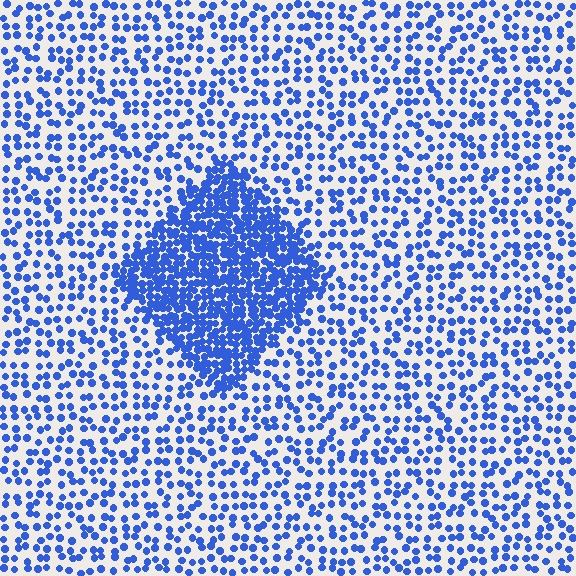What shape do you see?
I see a diamond.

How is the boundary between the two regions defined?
The boundary is defined by a change in element density (approximately 2.7x ratio). All elements are the same color, size, and shape.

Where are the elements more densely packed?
The elements are more densely packed inside the diamond boundary.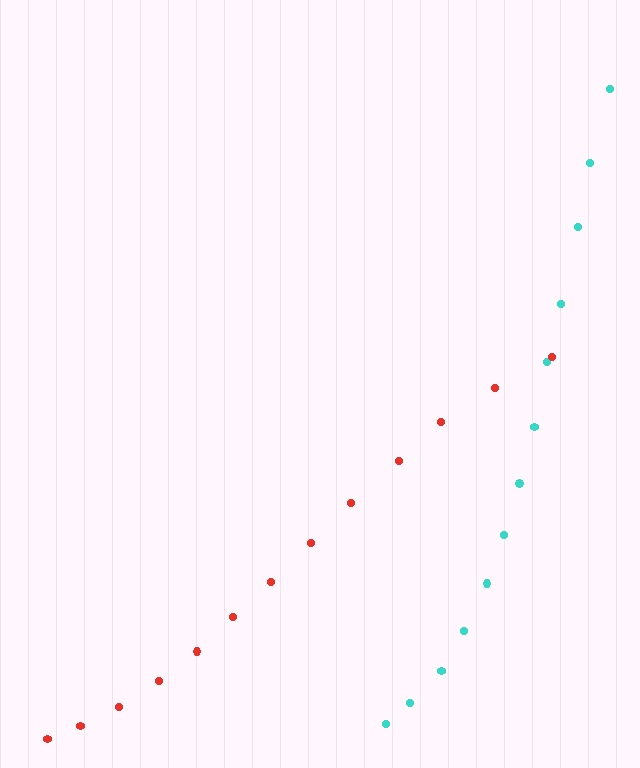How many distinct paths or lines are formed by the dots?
There are 2 distinct paths.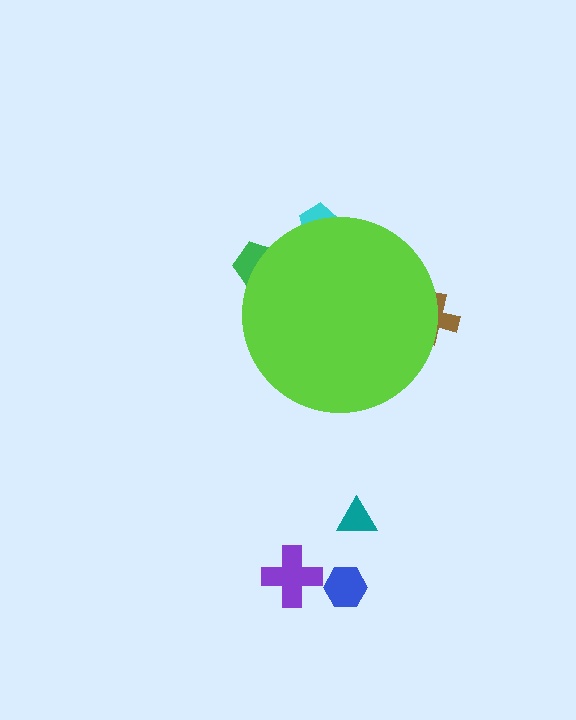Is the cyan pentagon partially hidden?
Yes, the cyan pentagon is partially hidden behind the lime circle.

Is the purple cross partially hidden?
No, the purple cross is fully visible.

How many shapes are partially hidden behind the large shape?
3 shapes are partially hidden.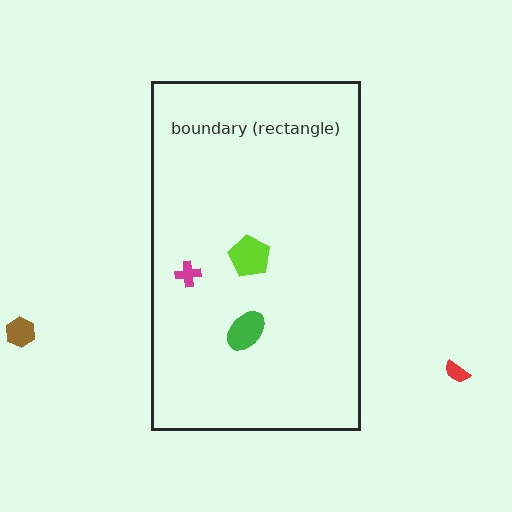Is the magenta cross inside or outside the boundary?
Inside.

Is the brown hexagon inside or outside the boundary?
Outside.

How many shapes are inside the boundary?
3 inside, 2 outside.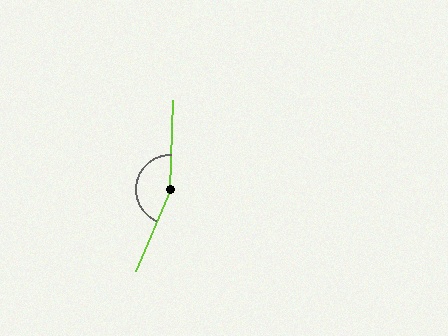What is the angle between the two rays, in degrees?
Approximately 158 degrees.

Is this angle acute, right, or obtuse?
It is obtuse.